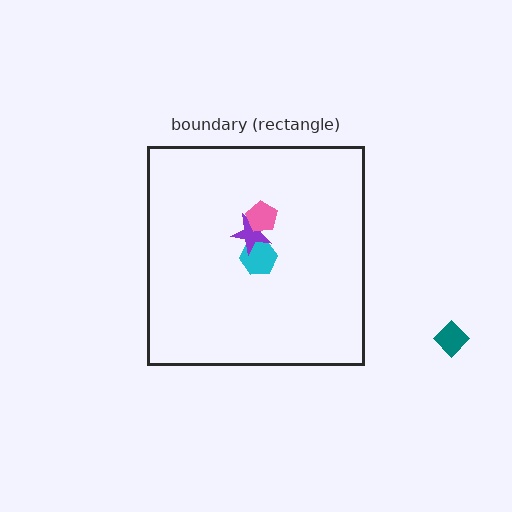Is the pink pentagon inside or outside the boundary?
Inside.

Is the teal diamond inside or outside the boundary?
Outside.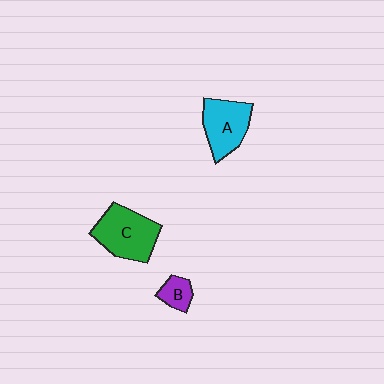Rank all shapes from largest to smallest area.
From largest to smallest: C (green), A (cyan), B (purple).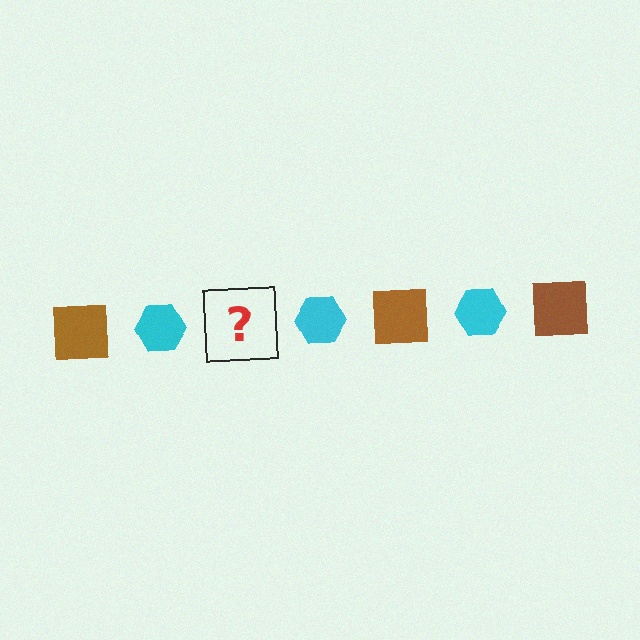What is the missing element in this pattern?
The missing element is a brown square.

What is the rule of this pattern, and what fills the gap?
The rule is that the pattern alternates between brown square and cyan hexagon. The gap should be filled with a brown square.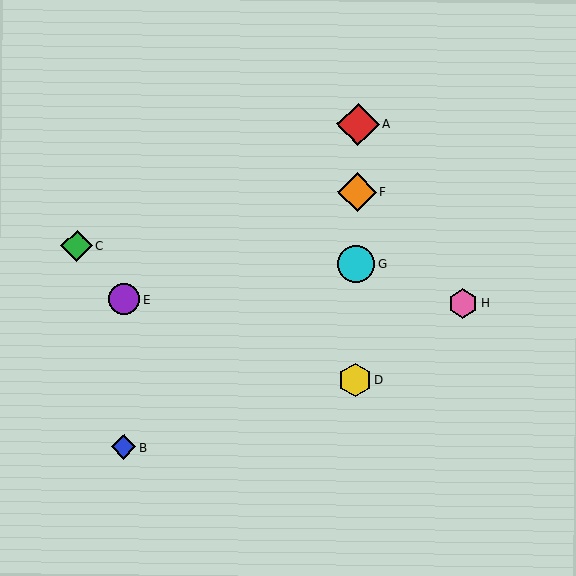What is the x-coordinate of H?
Object H is at x≈463.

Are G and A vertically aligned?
Yes, both are at x≈356.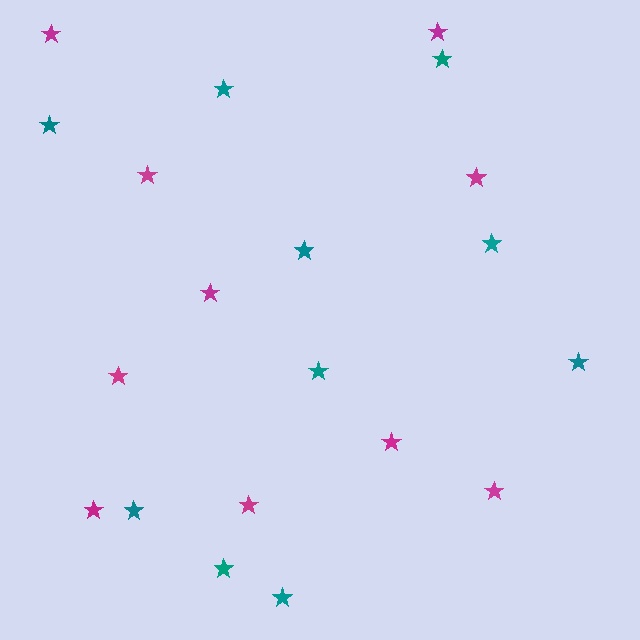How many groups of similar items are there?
There are 2 groups: one group of magenta stars (10) and one group of teal stars (10).